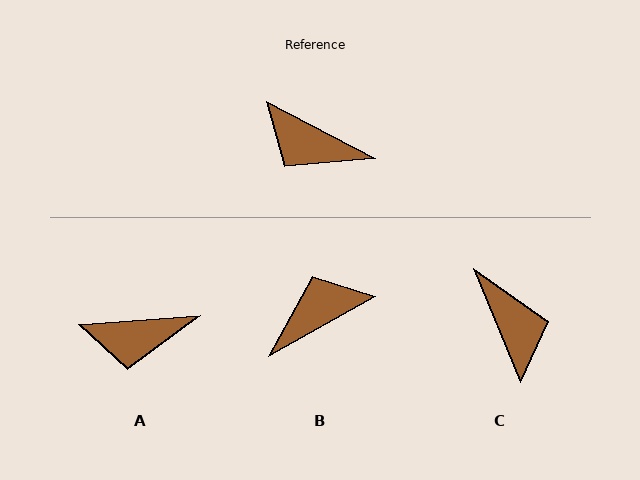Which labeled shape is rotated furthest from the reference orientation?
C, about 140 degrees away.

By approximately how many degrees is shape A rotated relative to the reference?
Approximately 32 degrees counter-clockwise.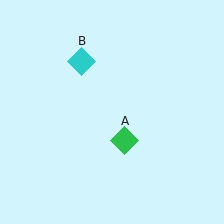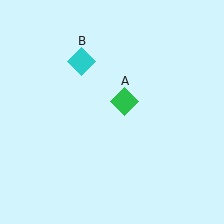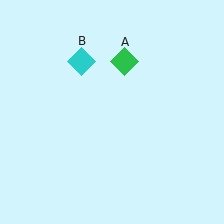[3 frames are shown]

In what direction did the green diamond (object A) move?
The green diamond (object A) moved up.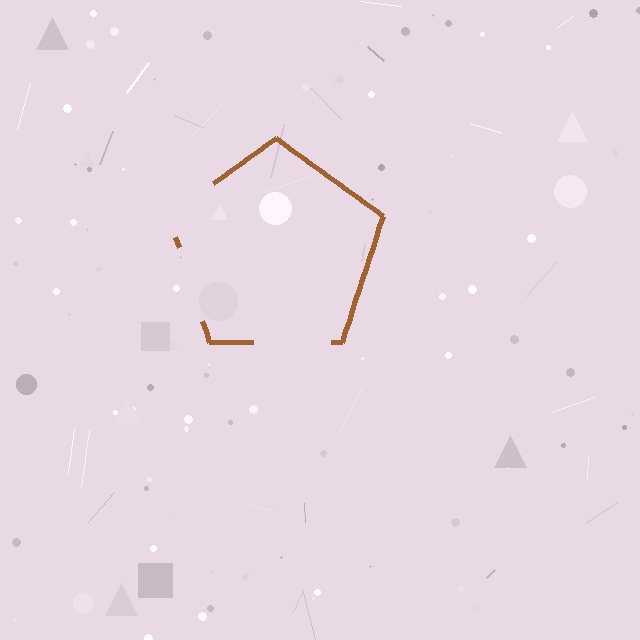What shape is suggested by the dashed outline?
The dashed outline suggests a pentagon.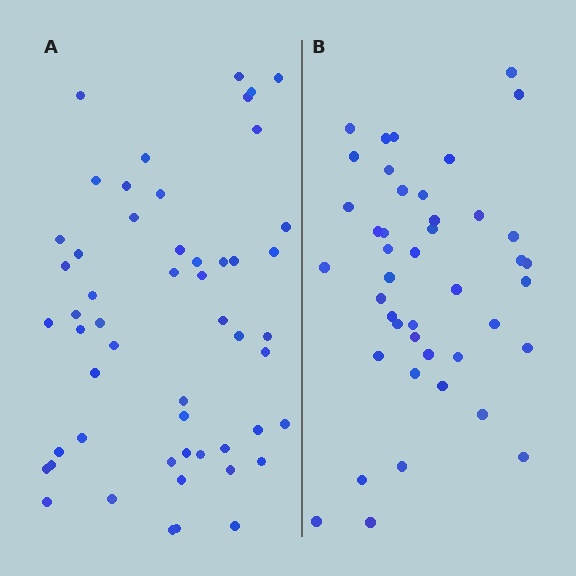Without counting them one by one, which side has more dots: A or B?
Region A (the left region) has more dots.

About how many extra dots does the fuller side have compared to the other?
Region A has roughly 10 or so more dots than region B.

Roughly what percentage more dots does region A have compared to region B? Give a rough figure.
About 25% more.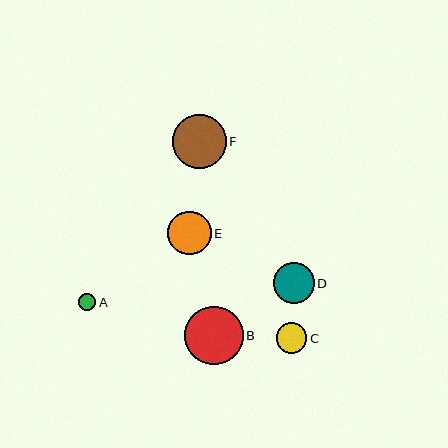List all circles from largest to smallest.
From largest to smallest: B, F, E, D, C, A.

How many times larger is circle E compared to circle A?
Circle E is approximately 2.4 times the size of circle A.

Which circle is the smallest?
Circle A is the smallest with a size of approximately 18 pixels.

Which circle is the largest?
Circle B is the largest with a size of approximately 59 pixels.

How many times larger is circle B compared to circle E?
Circle B is approximately 1.4 times the size of circle E.